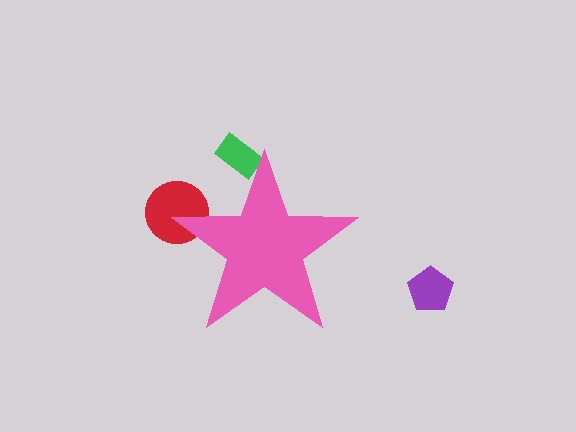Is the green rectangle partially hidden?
Yes, the green rectangle is partially hidden behind the pink star.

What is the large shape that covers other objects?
A pink star.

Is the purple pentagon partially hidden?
No, the purple pentagon is fully visible.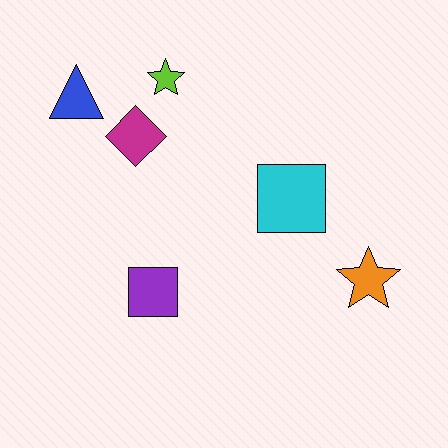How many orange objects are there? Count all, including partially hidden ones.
There is 1 orange object.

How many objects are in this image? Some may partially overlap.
There are 6 objects.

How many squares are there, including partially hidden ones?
There are 2 squares.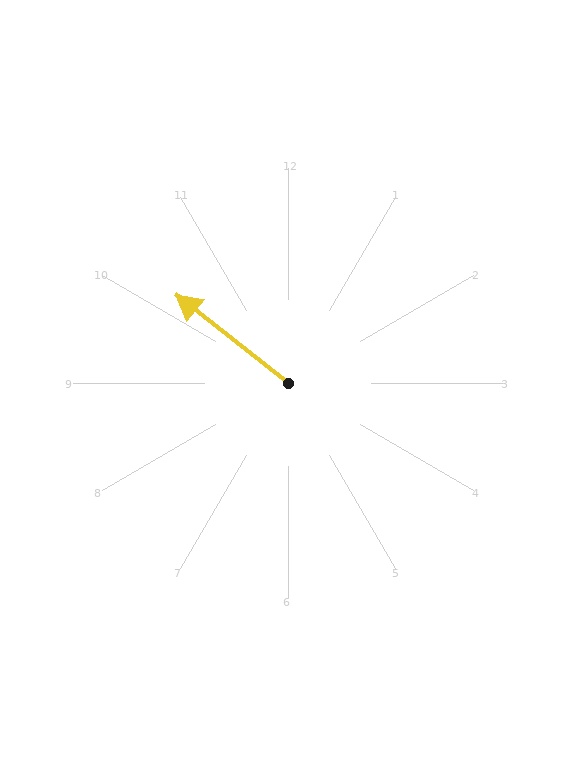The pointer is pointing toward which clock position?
Roughly 10 o'clock.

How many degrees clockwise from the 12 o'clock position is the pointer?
Approximately 308 degrees.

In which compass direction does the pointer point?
Northwest.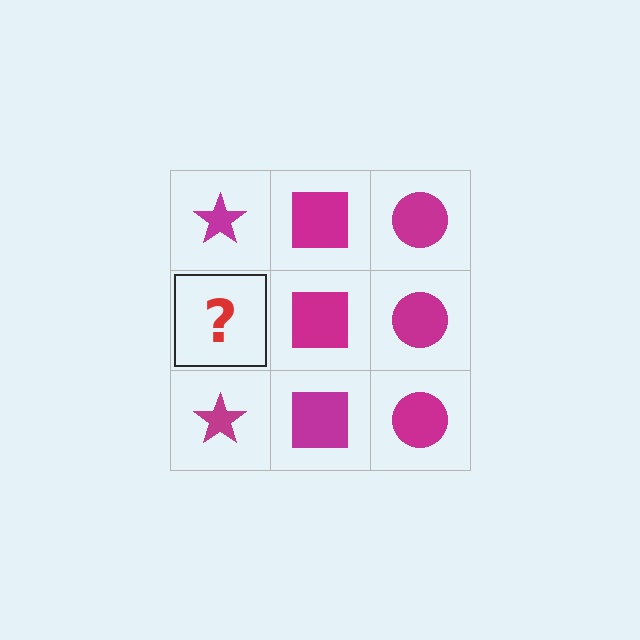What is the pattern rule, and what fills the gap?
The rule is that each column has a consistent shape. The gap should be filled with a magenta star.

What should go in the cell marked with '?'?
The missing cell should contain a magenta star.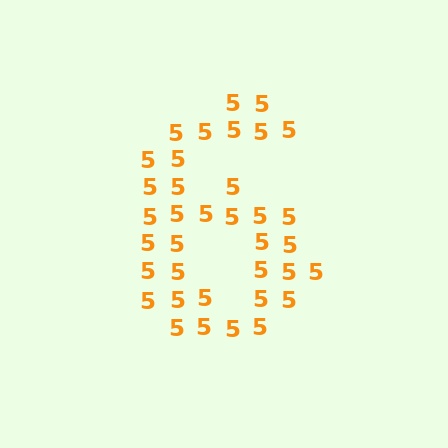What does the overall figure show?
The overall figure shows the digit 6.